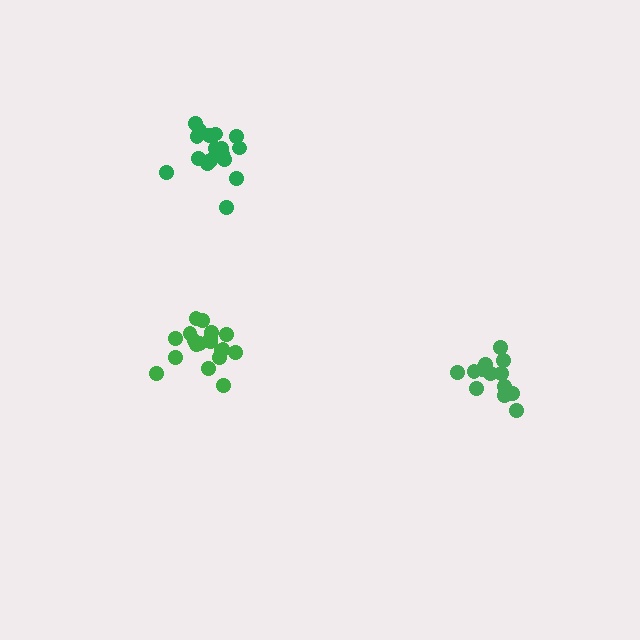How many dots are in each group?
Group 1: 20 dots, Group 2: 17 dots, Group 3: 14 dots (51 total).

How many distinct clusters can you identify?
There are 3 distinct clusters.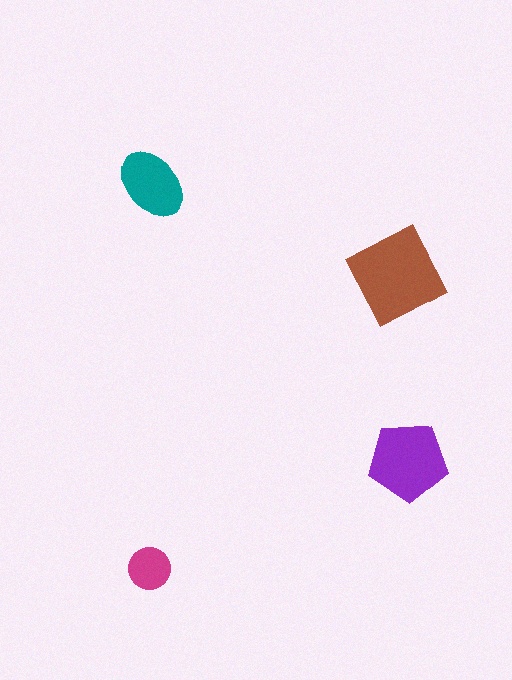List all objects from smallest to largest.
The magenta circle, the teal ellipse, the purple pentagon, the brown diamond.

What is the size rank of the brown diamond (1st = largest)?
1st.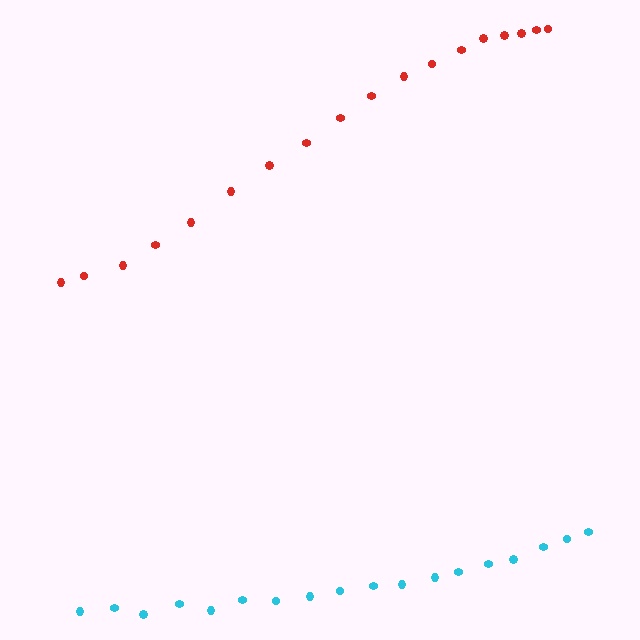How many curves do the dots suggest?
There are 2 distinct paths.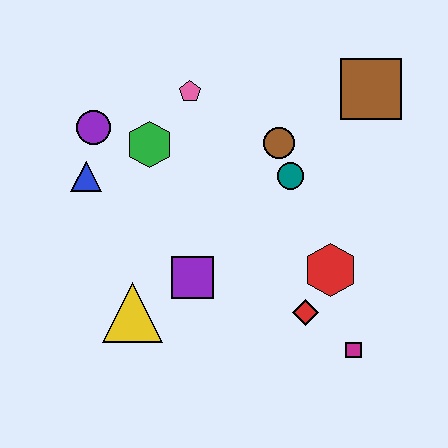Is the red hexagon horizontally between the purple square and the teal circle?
No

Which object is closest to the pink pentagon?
The green hexagon is closest to the pink pentagon.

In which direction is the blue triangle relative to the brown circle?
The blue triangle is to the left of the brown circle.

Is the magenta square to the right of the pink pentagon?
Yes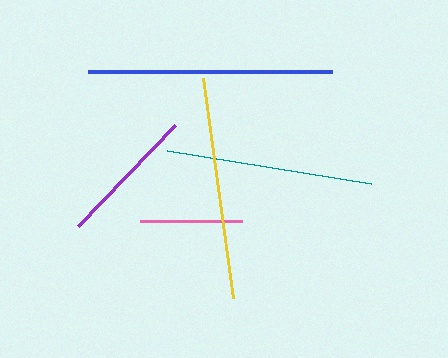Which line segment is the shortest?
The pink line is the shortest at approximately 102 pixels.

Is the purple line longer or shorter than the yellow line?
The yellow line is longer than the purple line.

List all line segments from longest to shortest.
From longest to shortest: blue, yellow, teal, purple, pink.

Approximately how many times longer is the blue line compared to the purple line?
The blue line is approximately 1.7 times the length of the purple line.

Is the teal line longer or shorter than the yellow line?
The yellow line is longer than the teal line.